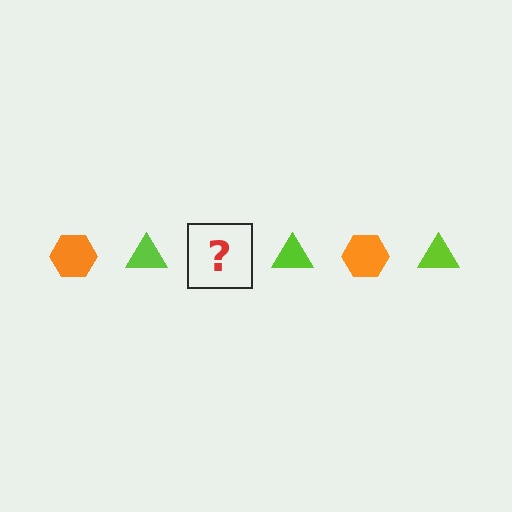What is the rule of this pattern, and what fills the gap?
The rule is that the pattern alternates between orange hexagon and lime triangle. The gap should be filled with an orange hexagon.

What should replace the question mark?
The question mark should be replaced with an orange hexagon.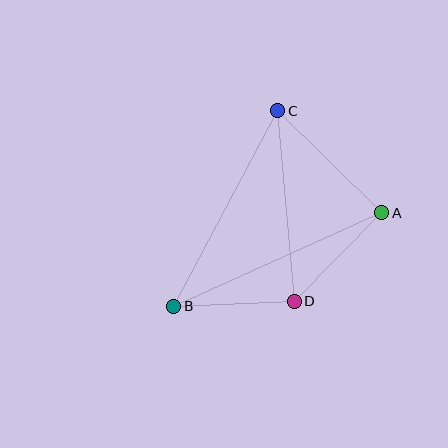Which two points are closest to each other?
Points B and D are closest to each other.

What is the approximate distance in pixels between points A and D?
The distance between A and D is approximately 124 pixels.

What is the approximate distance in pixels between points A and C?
The distance between A and C is approximately 145 pixels.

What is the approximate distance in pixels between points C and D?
The distance between C and D is approximately 191 pixels.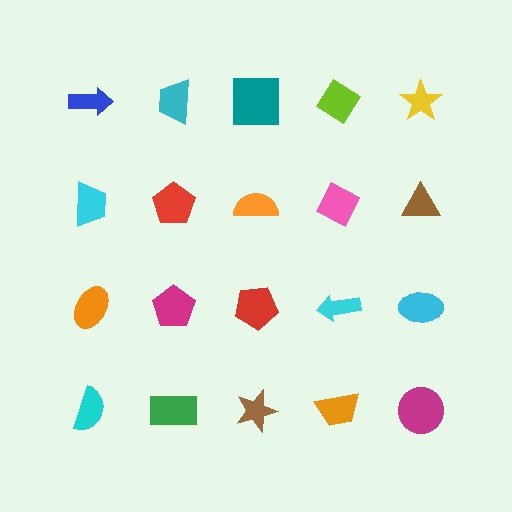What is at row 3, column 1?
An orange ellipse.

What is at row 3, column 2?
A magenta pentagon.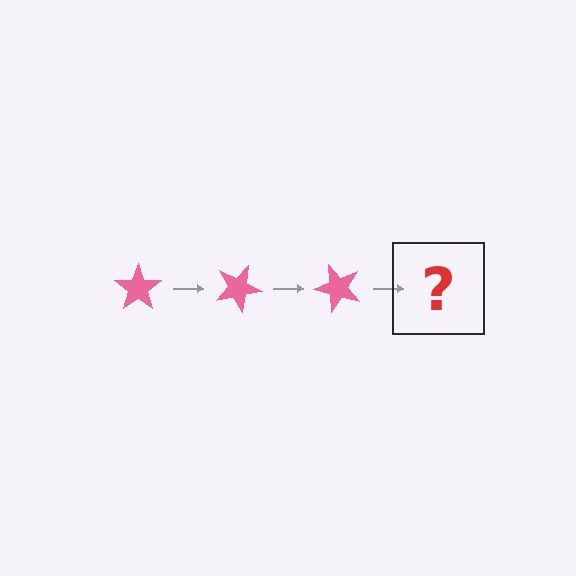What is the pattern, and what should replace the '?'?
The pattern is that the star rotates 25 degrees each step. The '?' should be a pink star rotated 75 degrees.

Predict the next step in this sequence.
The next step is a pink star rotated 75 degrees.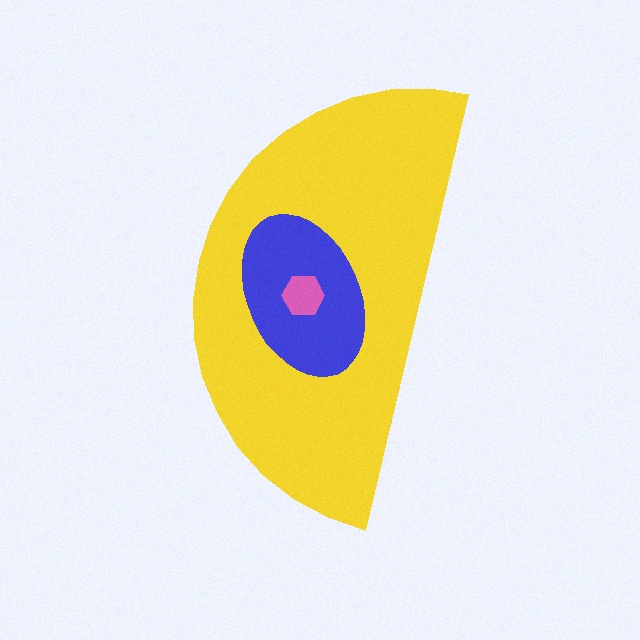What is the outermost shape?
The yellow semicircle.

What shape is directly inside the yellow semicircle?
The blue ellipse.